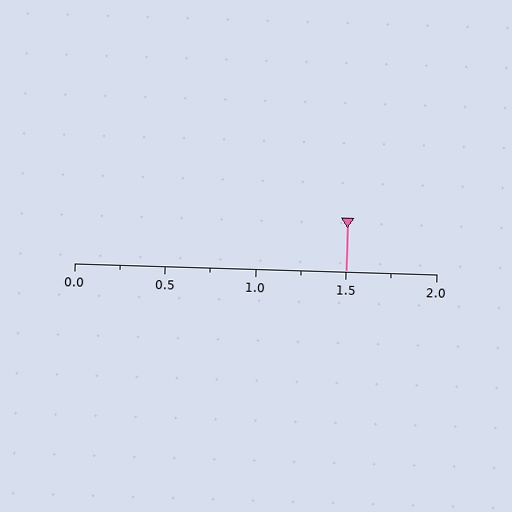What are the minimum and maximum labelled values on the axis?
The axis runs from 0.0 to 2.0.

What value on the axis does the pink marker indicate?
The marker indicates approximately 1.5.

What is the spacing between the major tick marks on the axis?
The major ticks are spaced 0.5 apart.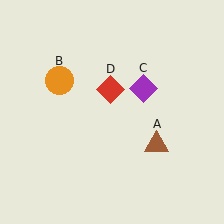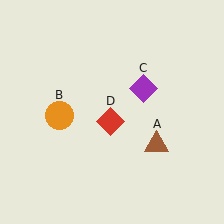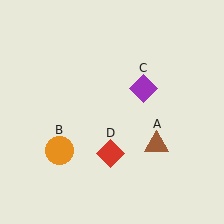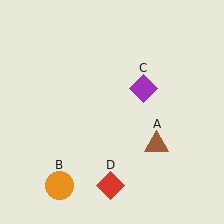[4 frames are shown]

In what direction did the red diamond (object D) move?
The red diamond (object D) moved down.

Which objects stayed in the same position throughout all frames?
Brown triangle (object A) and purple diamond (object C) remained stationary.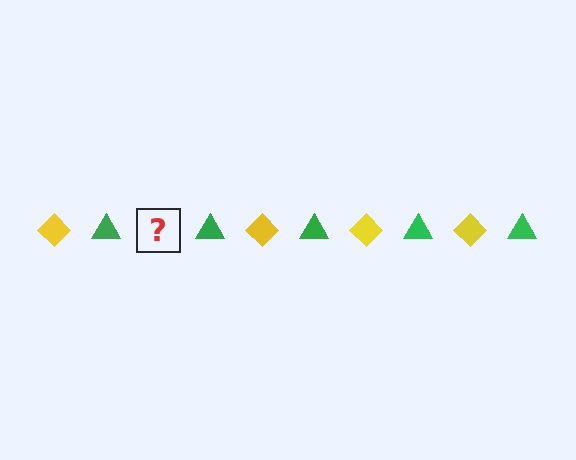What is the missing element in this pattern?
The missing element is a yellow diamond.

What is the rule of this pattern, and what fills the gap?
The rule is that the pattern alternates between yellow diamond and green triangle. The gap should be filled with a yellow diamond.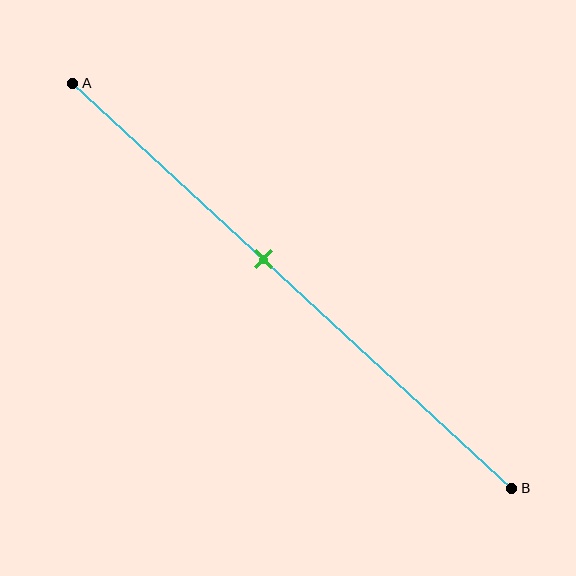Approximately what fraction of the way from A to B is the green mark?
The green mark is approximately 45% of the way from A to B.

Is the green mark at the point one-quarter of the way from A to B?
No, the mark is at about 45% from A, not at the 25% one-quarter point.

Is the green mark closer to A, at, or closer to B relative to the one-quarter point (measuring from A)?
The green mark is closer to point B than the one-quarter point of segment AB.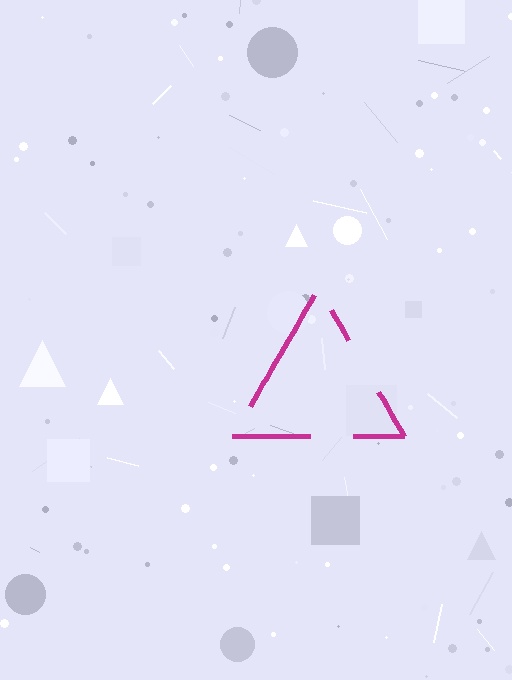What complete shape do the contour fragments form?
The contour fragments form a triangle.